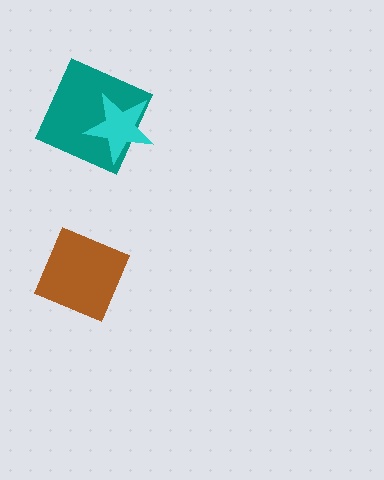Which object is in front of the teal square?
The cyan star is in front of the teal square.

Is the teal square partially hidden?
Yes, it is partially covered by another shape.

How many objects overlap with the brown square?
0 objects overlap with the brown square.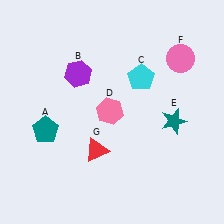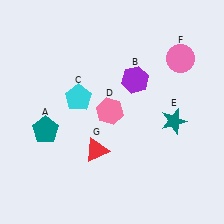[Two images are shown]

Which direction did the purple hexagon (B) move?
The purple hexagon (B) moved right.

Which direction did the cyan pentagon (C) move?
The cyan pentagon (C) moved left.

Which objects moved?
The objects that moved are: the purple hexagon (B), the cyan pentagon (C).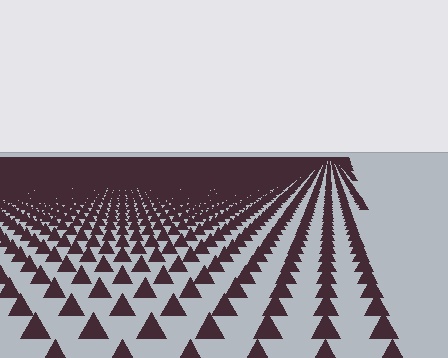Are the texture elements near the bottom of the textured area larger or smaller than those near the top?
Larger. Near the bottom, elements are closer to the viewer and appear at a bigger on-screen size.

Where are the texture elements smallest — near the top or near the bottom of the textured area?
Near the top.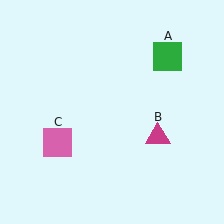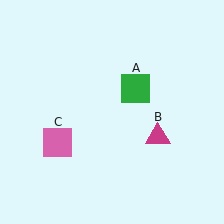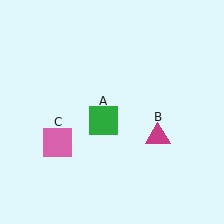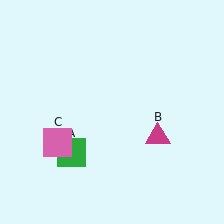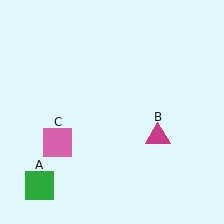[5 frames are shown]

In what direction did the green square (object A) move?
The green square (object A) moved down and to the left.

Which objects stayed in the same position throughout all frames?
Magenta triangle (object B) and pink square (object C) remained stationary.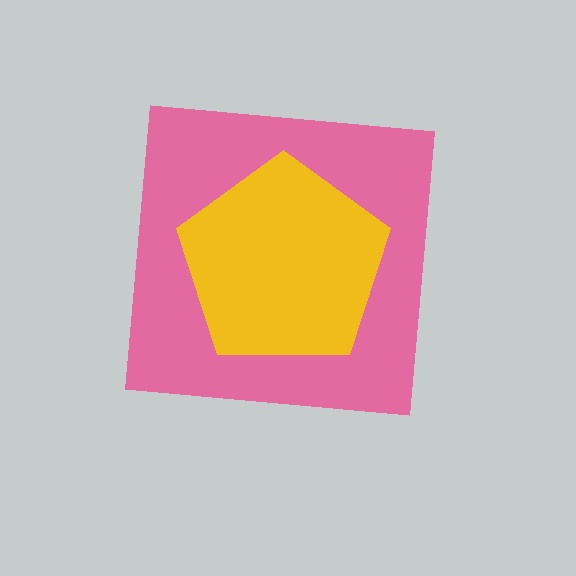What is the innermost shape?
The yellow pentagon.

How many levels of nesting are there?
2.